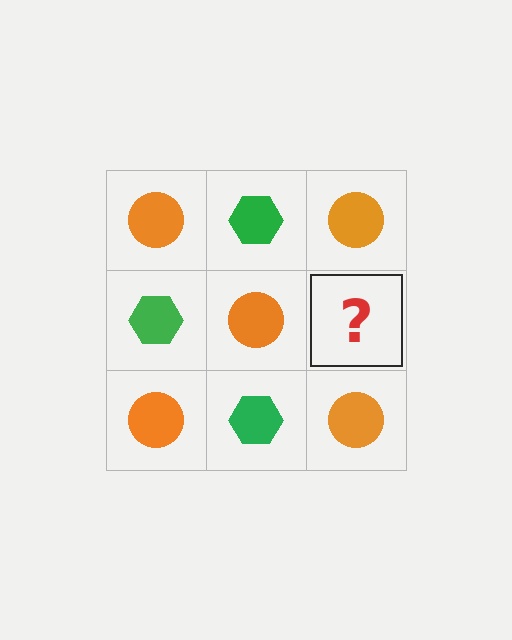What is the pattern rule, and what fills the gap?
The rule is that it alternates orange circle and green hexagon in a checkerboard pattern. The gap should be filled with a green hexagon.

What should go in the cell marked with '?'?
The missing cell should contain a green hexagon.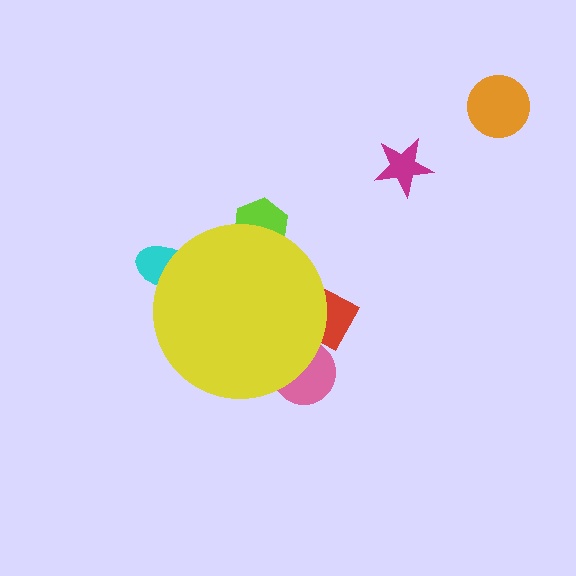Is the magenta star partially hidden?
No, the magenta star is fully visible.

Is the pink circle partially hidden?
Yes, the pink circle is partially hidden behind the yellow circle.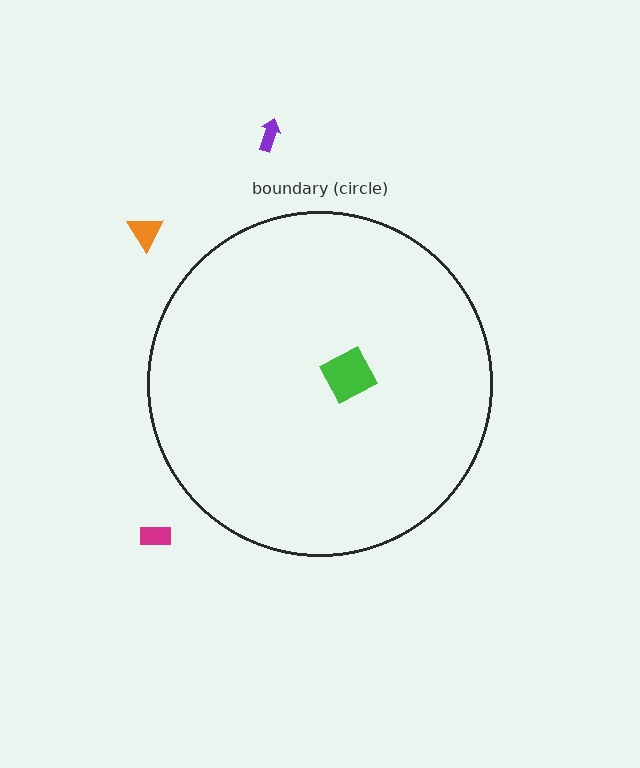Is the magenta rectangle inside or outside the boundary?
Outside.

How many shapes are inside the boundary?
1 inside, 3 outside.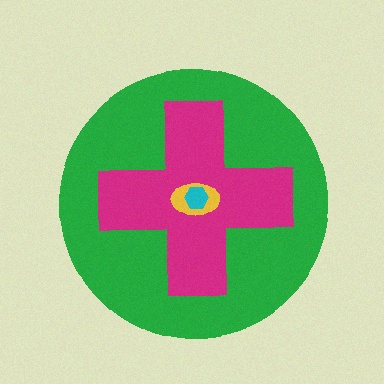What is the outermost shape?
The green circle.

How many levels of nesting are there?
4.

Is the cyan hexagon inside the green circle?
Yes.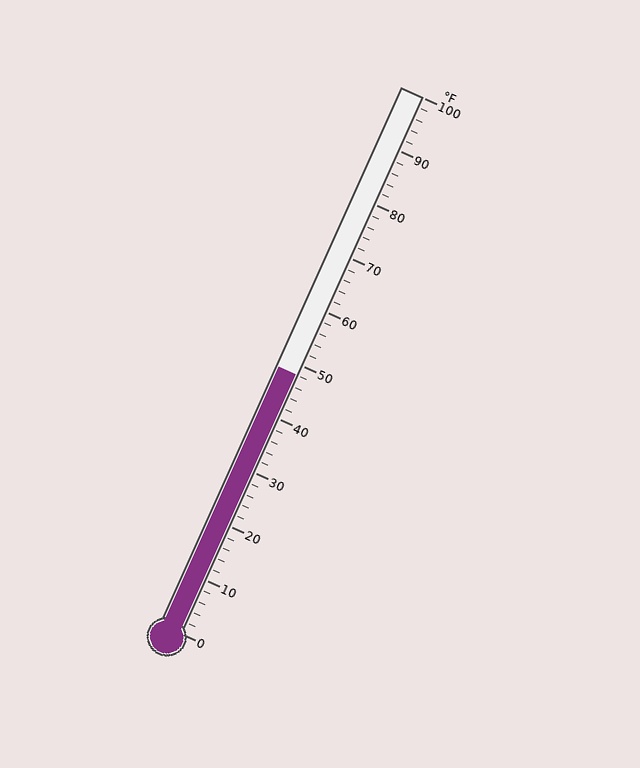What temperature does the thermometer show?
The thermometer shows approximately 48°F.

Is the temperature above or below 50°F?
The temperature is below 50°F.